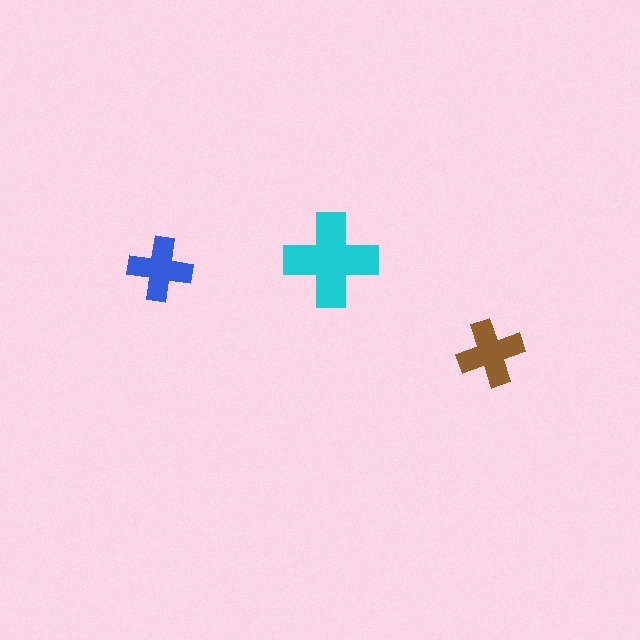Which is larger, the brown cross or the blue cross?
The brown one.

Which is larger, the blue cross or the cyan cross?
The cyan one.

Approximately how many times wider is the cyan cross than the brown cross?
About 1.5 times wider.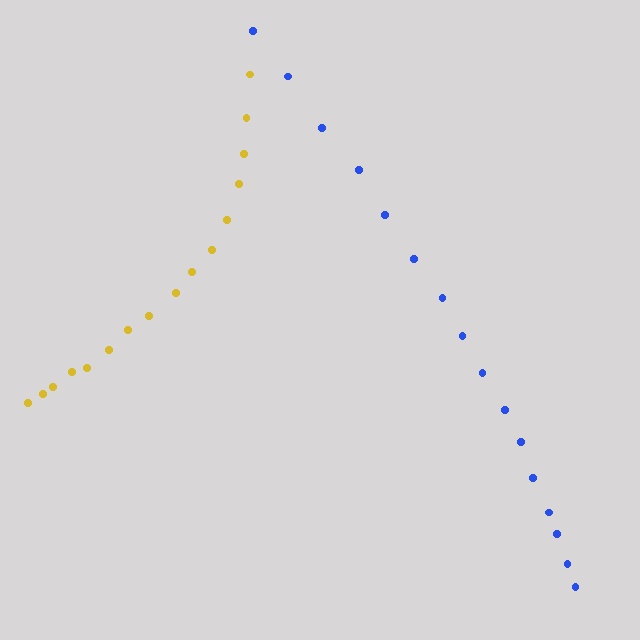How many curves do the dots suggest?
There are 2 distinct paths.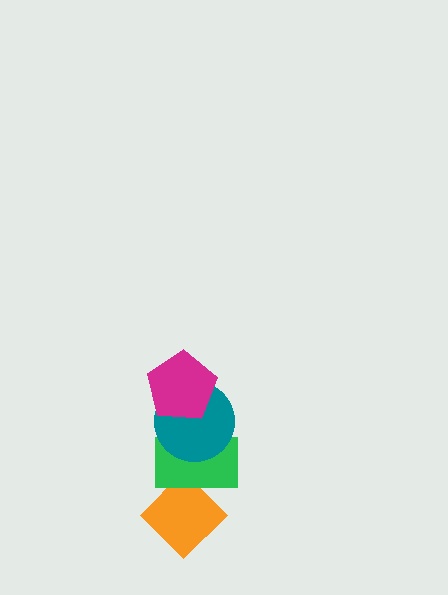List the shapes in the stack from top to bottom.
From top to bottom: the magenta pentagon, the teal circle, the green rectangle, the orange diamond.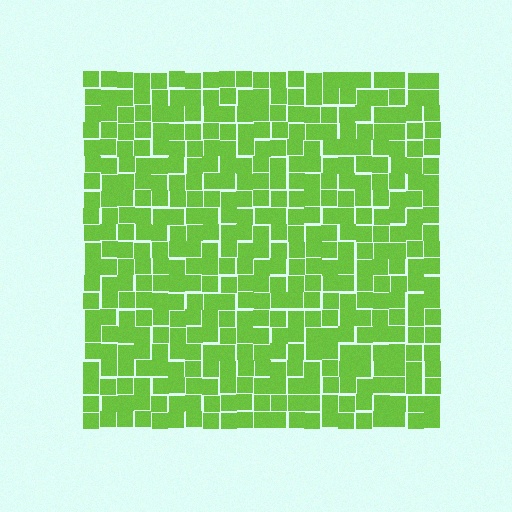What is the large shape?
The large shape is a square.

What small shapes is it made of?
It is made of small squares.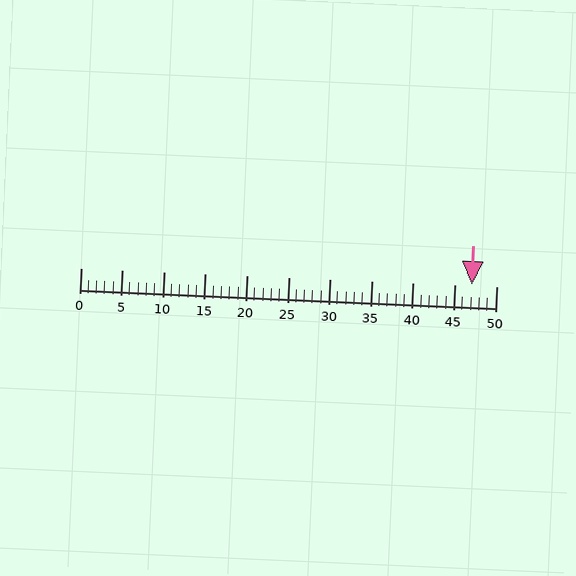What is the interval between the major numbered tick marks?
The major tick marks are spaced 5 units apart.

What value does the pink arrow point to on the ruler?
The pink arrow points to approximately 47.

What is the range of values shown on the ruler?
The ruler shows values from 0 to 50.